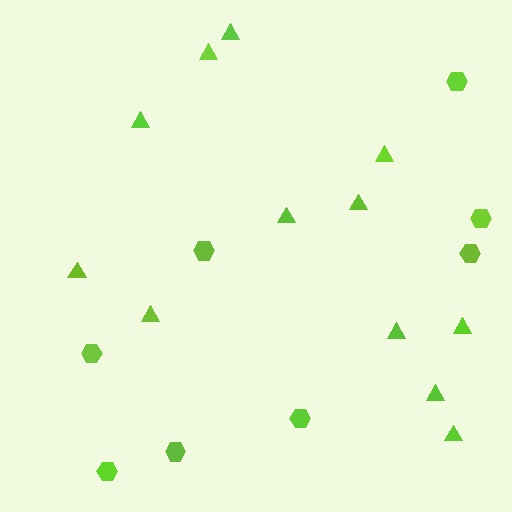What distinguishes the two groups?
There are 2 groups: one group of triangles (12) and one group of hexagons (8).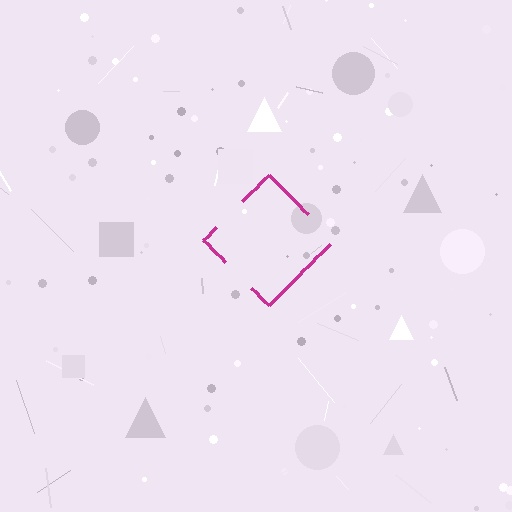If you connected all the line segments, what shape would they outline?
They would outline a diamond.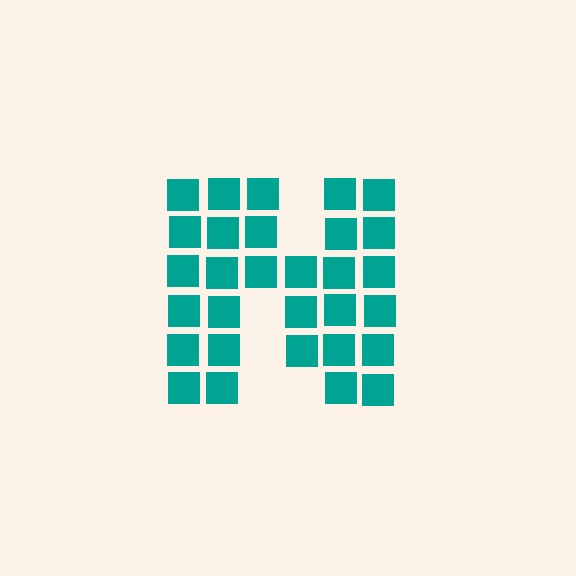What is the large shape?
The large shape is the letter N.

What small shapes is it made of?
It is made of small squares.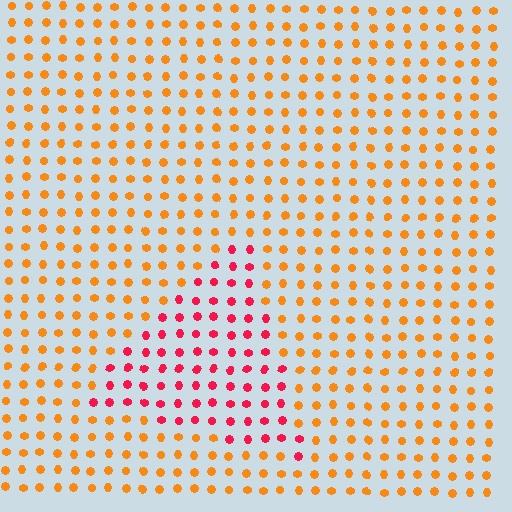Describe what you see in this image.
The image is filled with small orange elements in a uniform arrangement. A triangle-shaped region is visible where the elements are tinted to a slightly different hue, forming a subtle color boundary.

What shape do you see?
I see a triangle.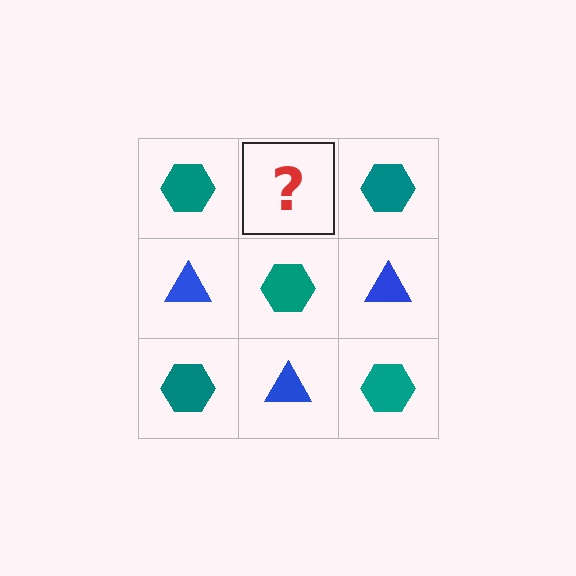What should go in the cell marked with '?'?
The missing cell should contain a blue triangle.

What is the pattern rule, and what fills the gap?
The rule is that it alternates teal hexagon and blue triangle in a checkerboard pattern. The gap should be filled with a blue triangle.